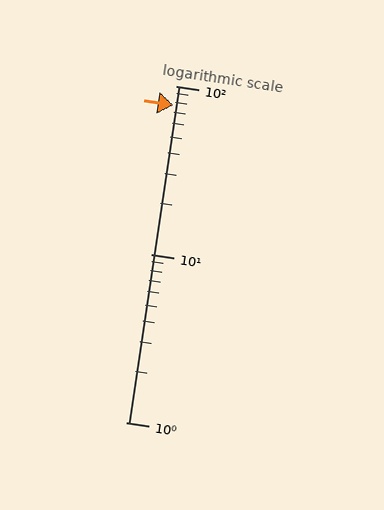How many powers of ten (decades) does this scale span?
The scale spans 2 decades, from 1 to 100.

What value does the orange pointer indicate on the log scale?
The pointer indicates approximately 77.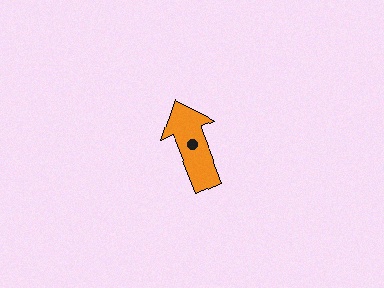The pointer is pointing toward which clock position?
Roughly 11 o'clock.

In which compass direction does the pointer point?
North.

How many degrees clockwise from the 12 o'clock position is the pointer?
Approximately 339 degrees.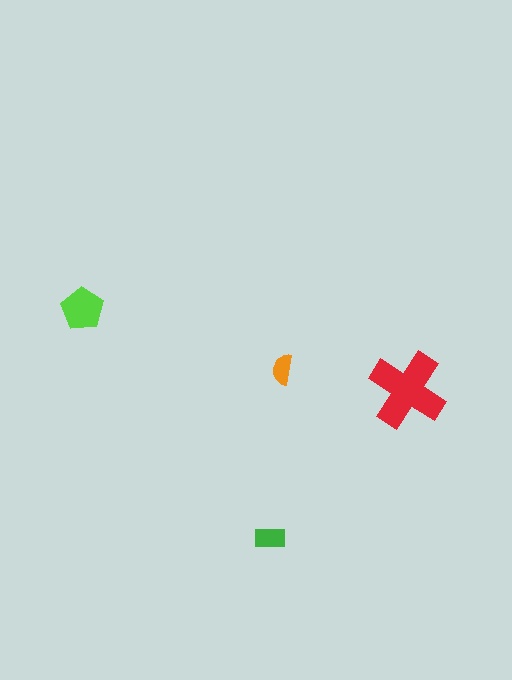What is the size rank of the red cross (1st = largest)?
1st.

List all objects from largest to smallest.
The red cross, the lime pentagon, the green rectangle, the orange semicircle.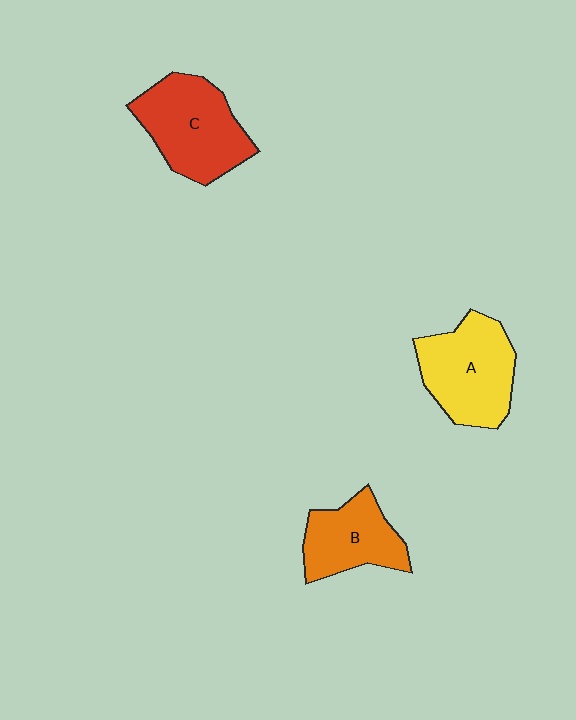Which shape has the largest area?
Shape C (red).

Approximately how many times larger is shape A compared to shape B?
Approximately 1.3 times.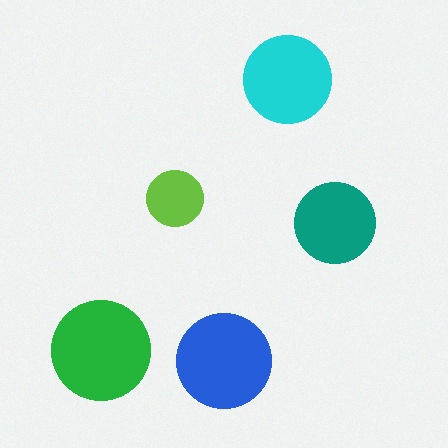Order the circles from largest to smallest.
the green one, the blue one, the cyan one, the teal one, the lime one.